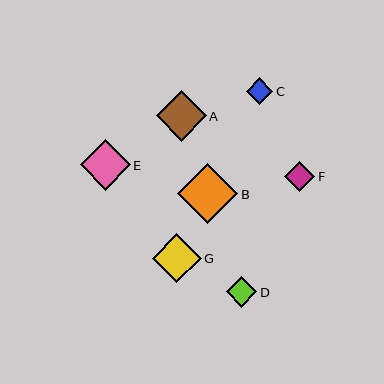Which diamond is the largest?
Diamond B is the largest with a size of approximately 60 pixels.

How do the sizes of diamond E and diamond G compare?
Diamond E and diamond G are approximately the same size.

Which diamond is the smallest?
Diamond C is the smallest with a size of approximately 26 pixels.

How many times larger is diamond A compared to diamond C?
Diamond A is approximately 1.9 times the size of diamond C.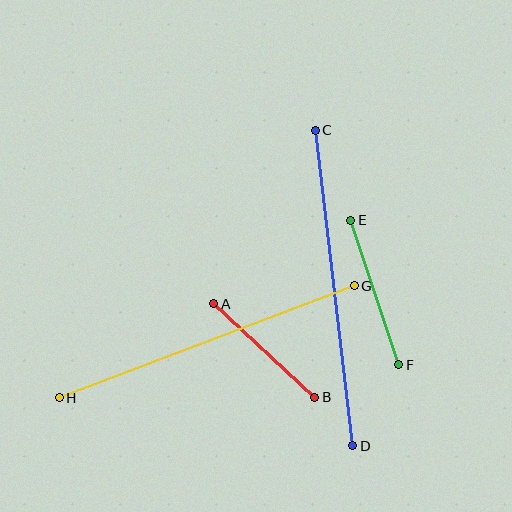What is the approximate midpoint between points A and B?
The midpoint is at approximately (264, 351) pixels.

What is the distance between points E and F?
The distance is approximately 152 pixels.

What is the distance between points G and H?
The distance is approximately 315 pixels.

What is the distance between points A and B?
The distance is approximately 138 pixels.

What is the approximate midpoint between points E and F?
The midpoint is at approximately (375, 293) pixels.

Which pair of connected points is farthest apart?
Points C and D are farthest apart.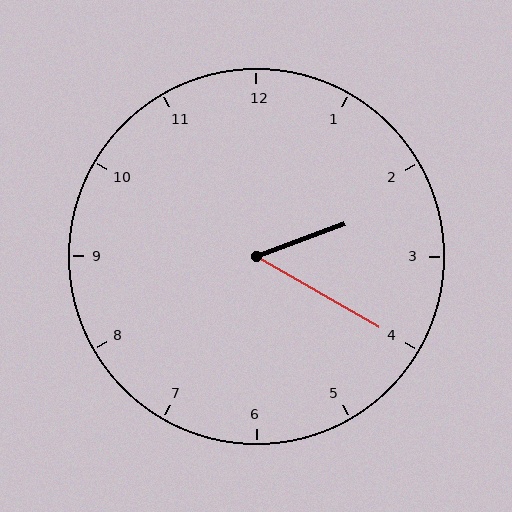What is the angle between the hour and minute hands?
Approximately 50 degrees.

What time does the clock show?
2:20.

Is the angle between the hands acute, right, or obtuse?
It is acute.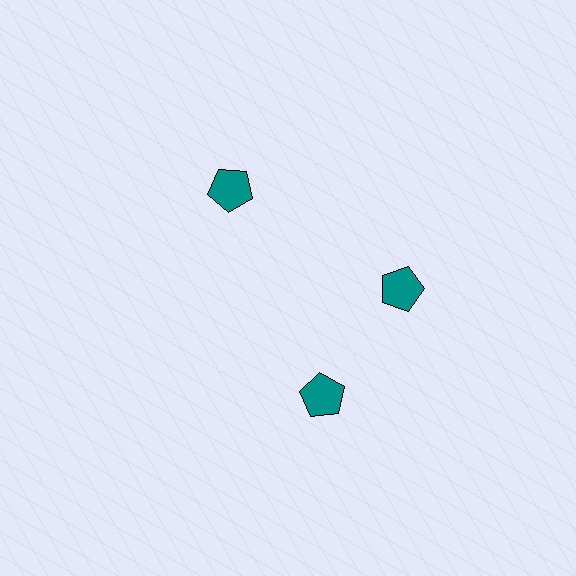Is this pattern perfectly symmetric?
No. The 3 teal pentagons are arranged in a ring, but one element near the 7 o'clock position is rotated out of alignment along the ring, breaking the 3-fold rotational symmetry.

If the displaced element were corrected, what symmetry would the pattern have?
It would have 3-fold rotational symmetry — the pattern would map onto itself every 120 degrees.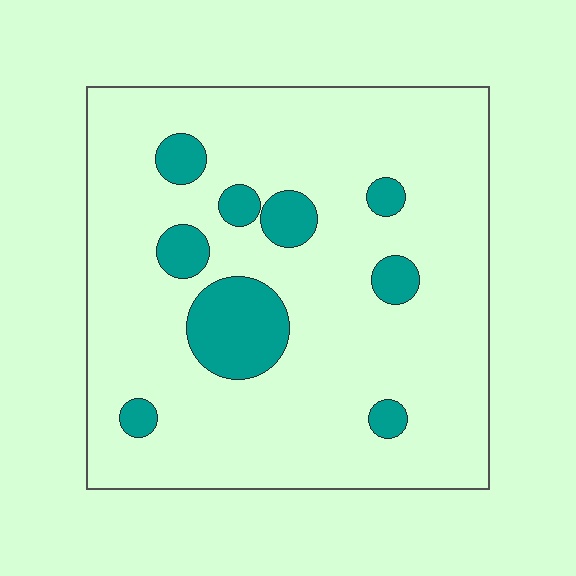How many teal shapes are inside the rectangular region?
9.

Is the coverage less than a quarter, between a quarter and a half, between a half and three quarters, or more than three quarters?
Less than a quarter.